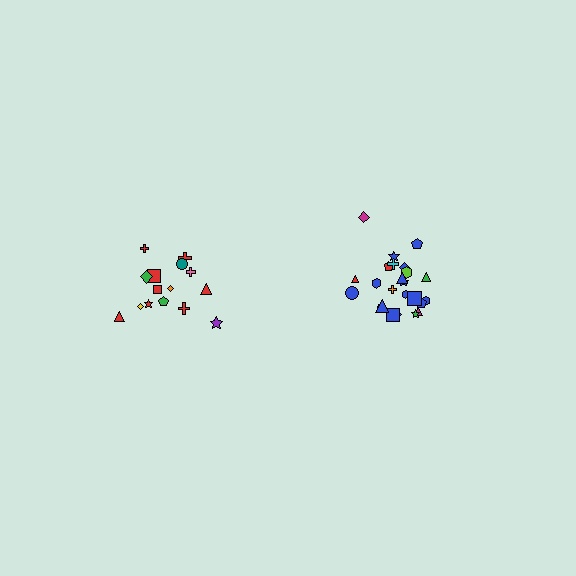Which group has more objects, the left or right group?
The right group.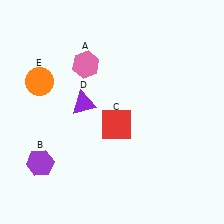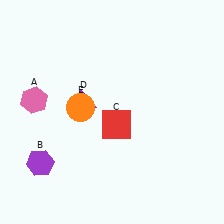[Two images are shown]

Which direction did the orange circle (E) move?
The orange circle (E) moved right.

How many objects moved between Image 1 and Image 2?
2 objects moved between the two images.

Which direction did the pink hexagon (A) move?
The pink hexagon (A) moved left.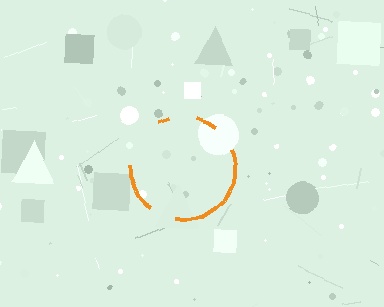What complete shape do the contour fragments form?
The contour fragments form a circle.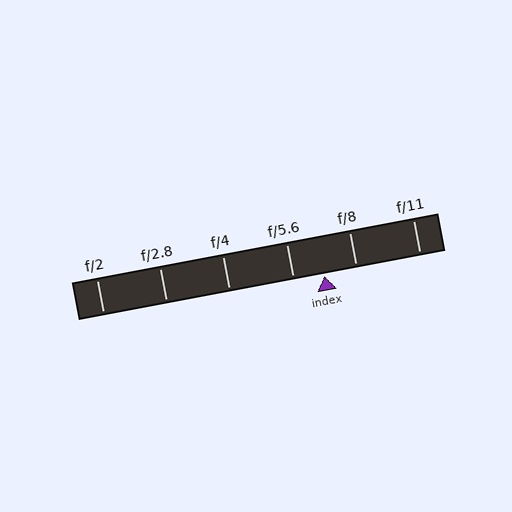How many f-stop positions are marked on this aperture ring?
There are 6 f-stop positions marked.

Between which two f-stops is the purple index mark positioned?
The index mark is between f/5.6 and f/8.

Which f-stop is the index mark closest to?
The index mark is closest to f/5.6.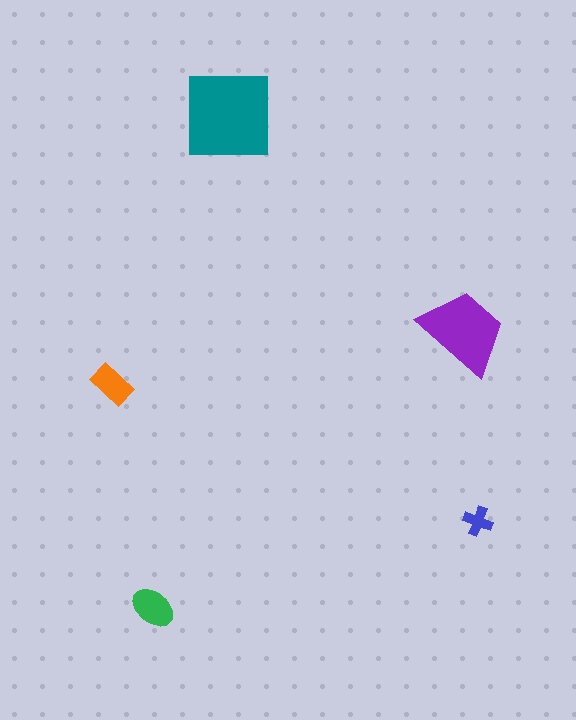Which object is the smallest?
The blue cross.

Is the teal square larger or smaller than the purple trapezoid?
Larger.